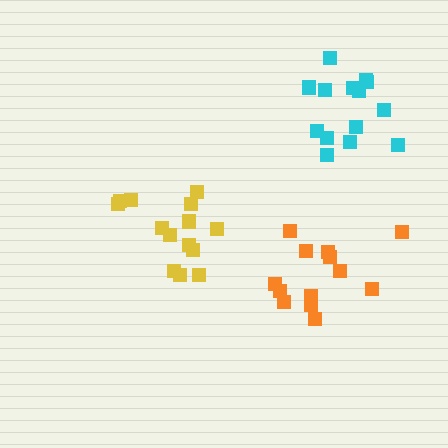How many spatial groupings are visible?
There are 3 spatial groupings.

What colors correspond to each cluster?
The clusters are colored: yellow, orange, cyan.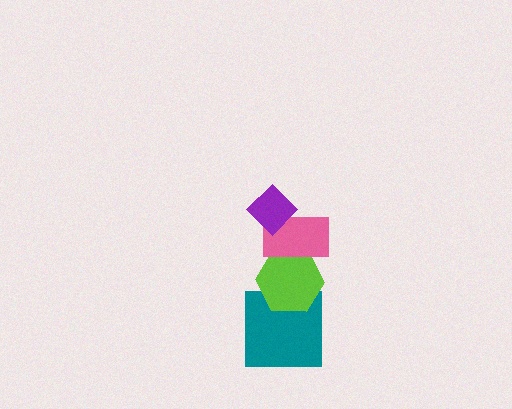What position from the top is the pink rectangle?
The pink rectangle is 2nd from the top.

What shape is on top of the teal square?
The lime hexagon is on top of the teal square.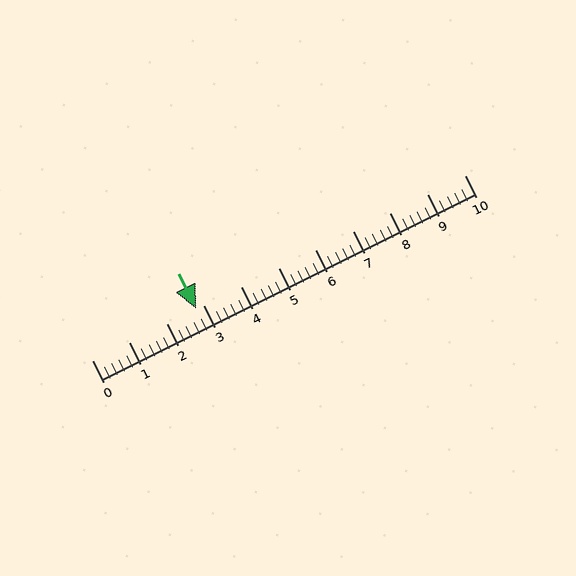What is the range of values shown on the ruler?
The ruler shows values from 0 to 10.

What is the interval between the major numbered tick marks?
The major tick marks are spaced 1 units apart.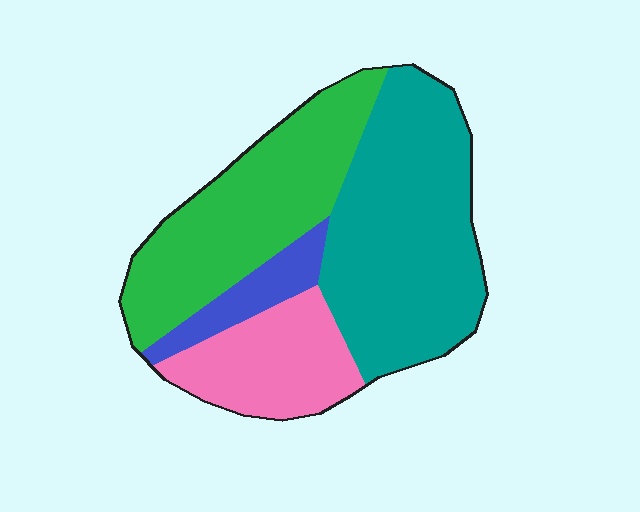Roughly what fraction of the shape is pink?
Pink covers about 20% of the shape.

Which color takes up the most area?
Teal, at roughly 40%.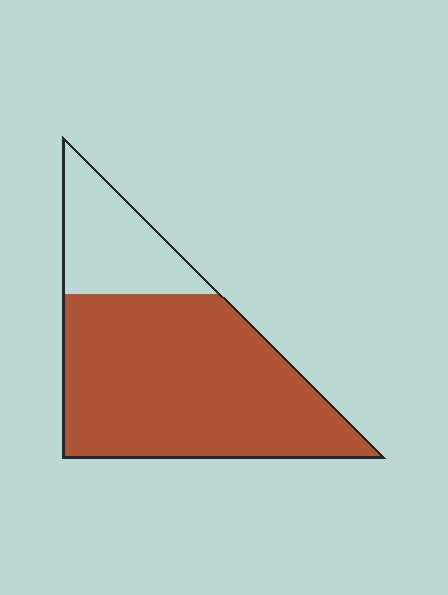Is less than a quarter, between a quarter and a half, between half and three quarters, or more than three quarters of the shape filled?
More than three quarters.